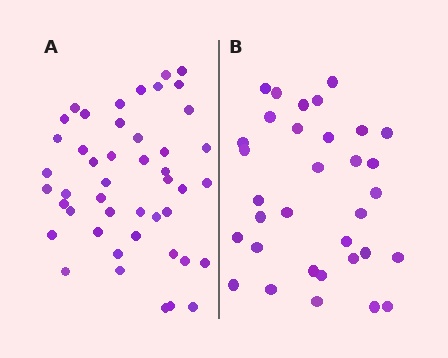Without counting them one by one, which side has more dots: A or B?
Region A (the left region) has more dots.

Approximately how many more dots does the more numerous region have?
Region A has approximately 15 more dots than region B.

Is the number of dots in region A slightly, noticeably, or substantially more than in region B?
Region A has noticeably more, but not dramatically so. The ratio is roughly 1.4 to 1.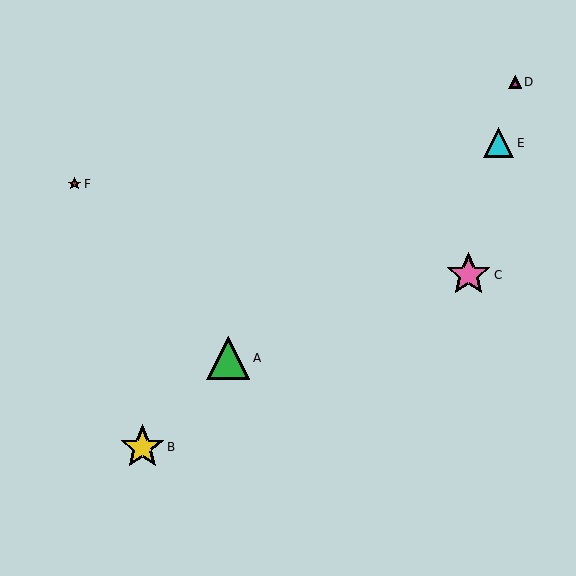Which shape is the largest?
The pink star (labeled C) is the largest.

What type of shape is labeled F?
Shape F is a red star.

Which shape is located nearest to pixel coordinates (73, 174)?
The red star (labeled F) at (75, 184) is nearest to that location.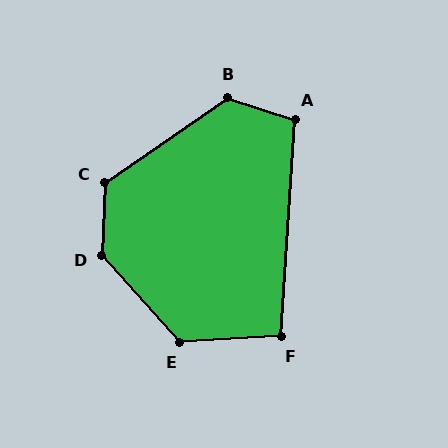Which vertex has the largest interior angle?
D, at approximately 136 degrees.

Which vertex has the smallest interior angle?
F, at approximately 97 degrees.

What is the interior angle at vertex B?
Approximately 128 degrees (obtuse).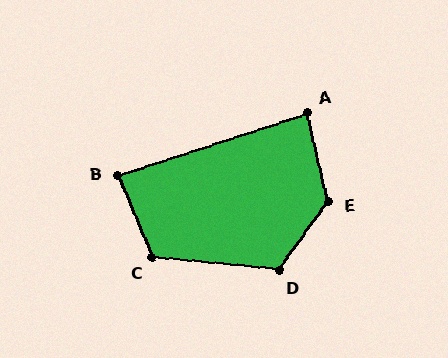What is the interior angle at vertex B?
Approximately 86 degrees (approximately right).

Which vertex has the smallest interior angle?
A, at approximately 85 degrees.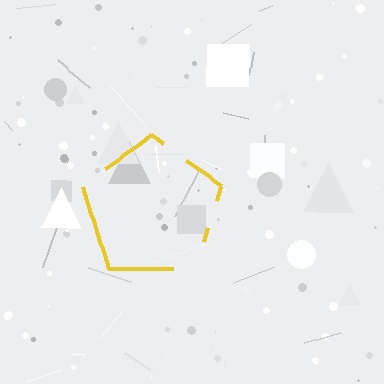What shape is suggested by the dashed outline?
The dashed outline suggests a pentagon.